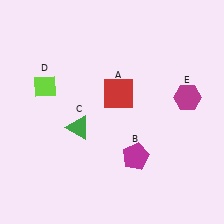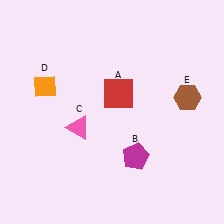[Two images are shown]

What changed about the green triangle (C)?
In Image 1, C is green. In Image 2, it changed to pink.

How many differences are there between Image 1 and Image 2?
There are 3 differences between the two images.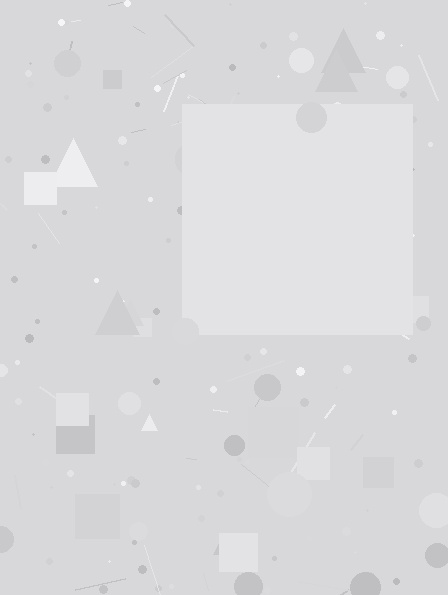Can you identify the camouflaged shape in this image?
The camouflaged shape is a square.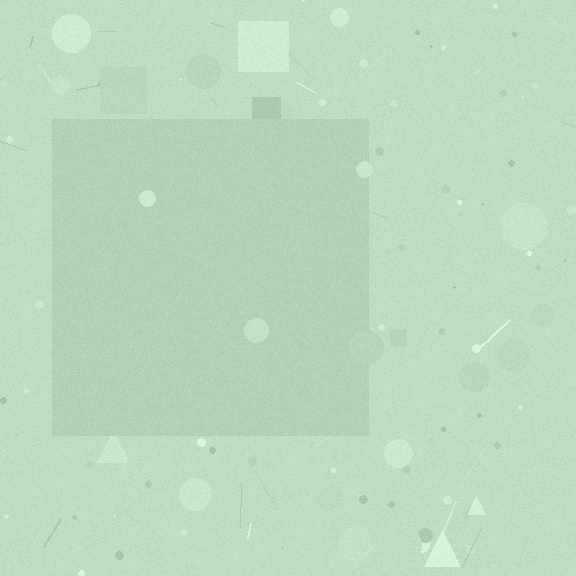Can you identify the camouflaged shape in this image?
The camouflaged shape is a square.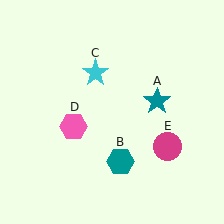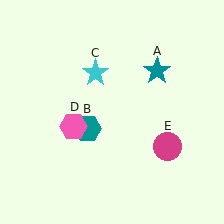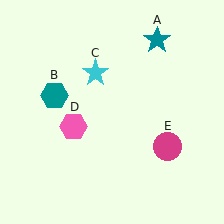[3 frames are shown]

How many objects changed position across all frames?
2 objects changed position: teal star (object A), teal hexagon (object B).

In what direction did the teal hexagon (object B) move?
The teal hexagon (object B) moved up and to the left.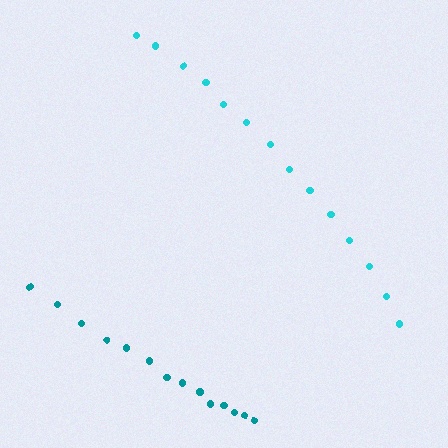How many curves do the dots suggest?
There are 2 distinct paths.